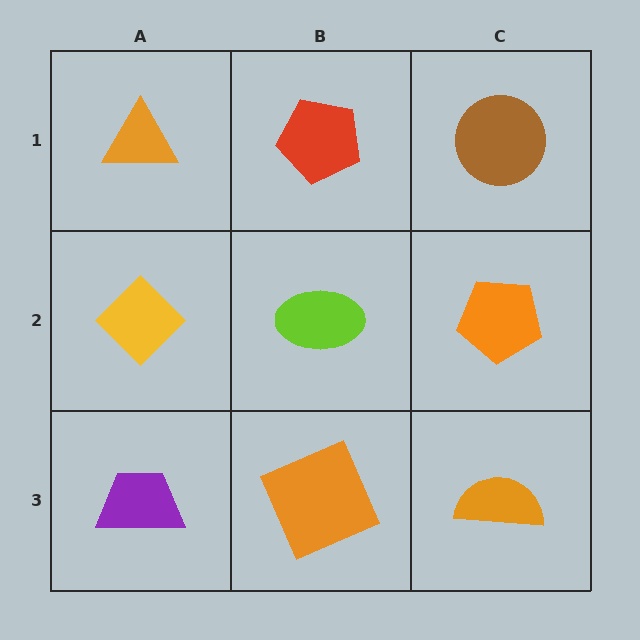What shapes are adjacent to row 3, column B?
A lime ellipse (row 2, column B), a purple trapezoid (row 3, column A), an orange semicircle (row 3, column C).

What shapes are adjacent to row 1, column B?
A lime ellipse (row 2, column B), an orange triangle (row 1, column A), a brown circle (row 1, column C).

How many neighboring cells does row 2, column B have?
4.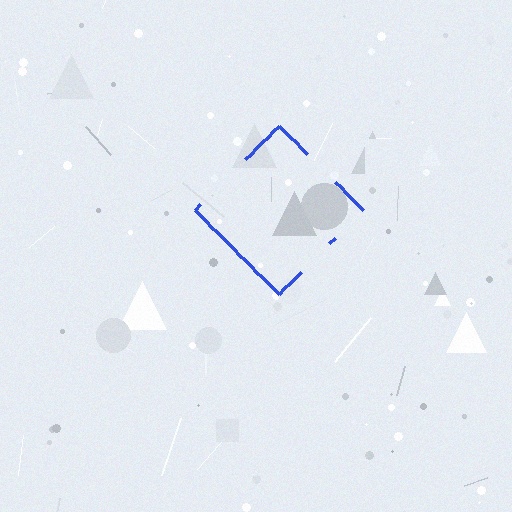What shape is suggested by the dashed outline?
The dashed outline suggests a diamond.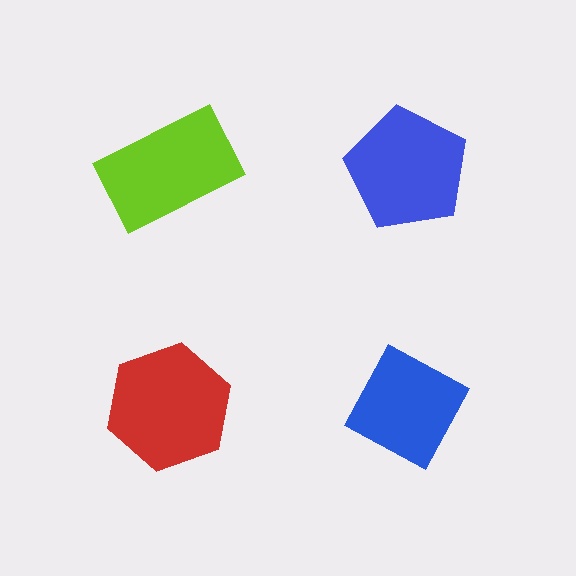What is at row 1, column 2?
A blue pentagon.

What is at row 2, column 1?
A red hexagon.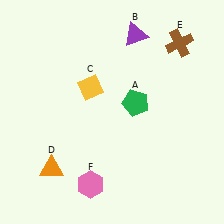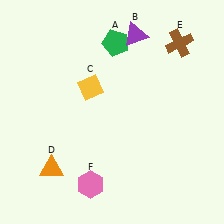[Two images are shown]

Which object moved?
The green pentagon (A) moved up.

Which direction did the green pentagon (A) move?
The green pentagon (A) moved up.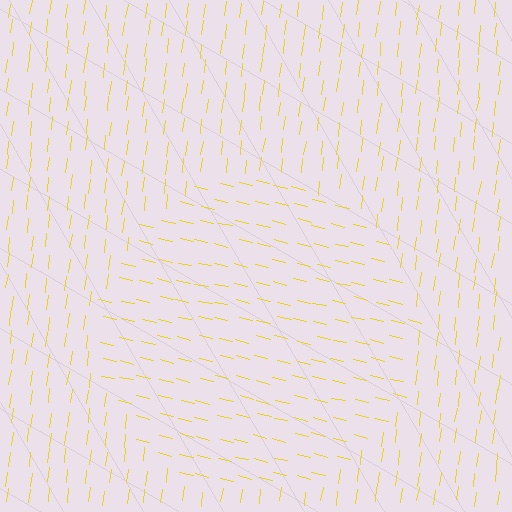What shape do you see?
I see a circle.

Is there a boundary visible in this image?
Yes, there is a texture boundary formed by a change in line orientation.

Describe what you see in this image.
The image is filled with small yellow line segments. A circle region in the image has lines oriented differently from the surrounding lines, creating a visible texture boundary.